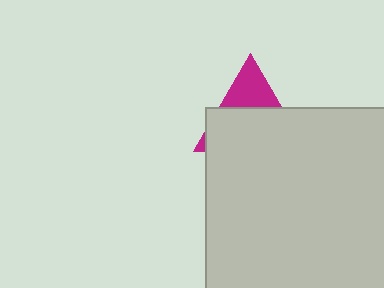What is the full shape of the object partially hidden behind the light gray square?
The partially hidden object is a magenta triangle.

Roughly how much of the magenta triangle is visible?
A small part of it is visible (roughly 33%).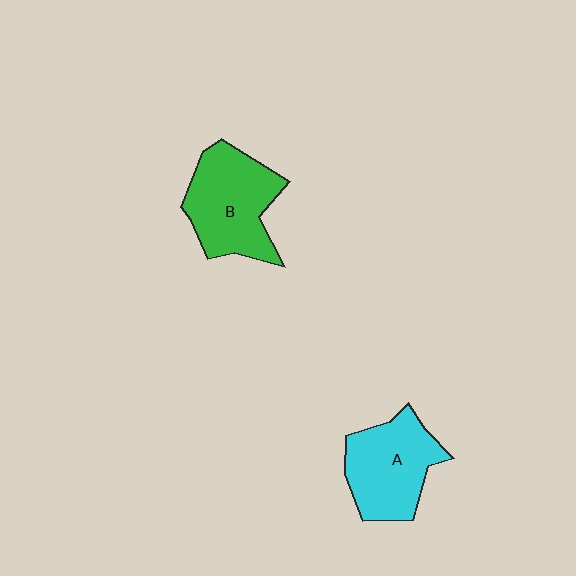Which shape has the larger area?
Shape B (green).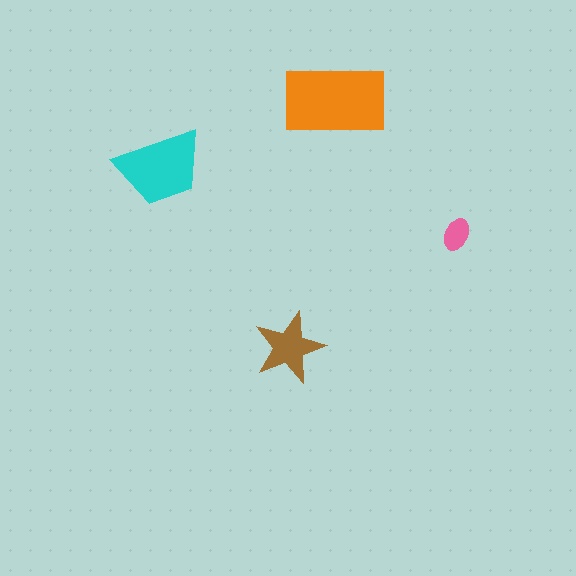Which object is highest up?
The orange rectangle is topmost.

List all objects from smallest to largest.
The pink ellipse, the brown star, the cyan trapezoid, the orange rectangle.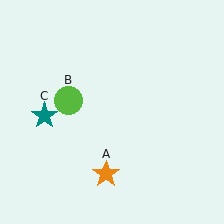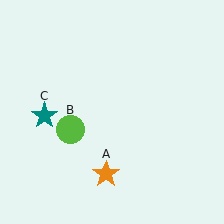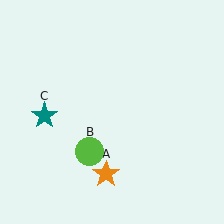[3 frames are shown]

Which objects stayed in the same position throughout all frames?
Orange star (object A) and teal star (object C) remained stationary.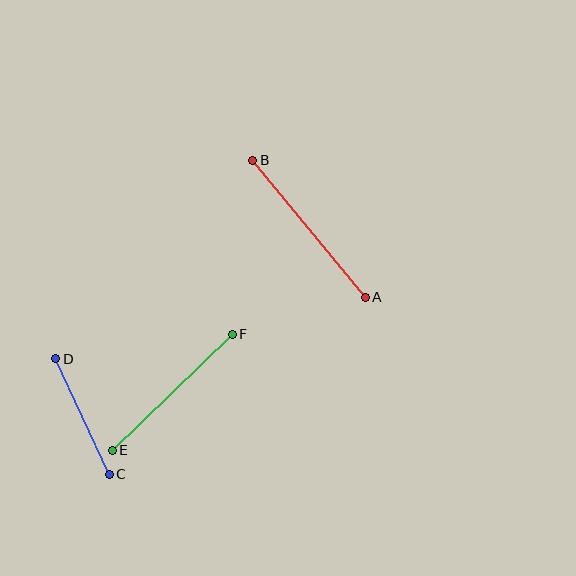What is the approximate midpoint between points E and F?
The midpoint is at approximately (172, 392) pixels.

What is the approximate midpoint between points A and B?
The midpoint is at approximately (309, 229) pixels.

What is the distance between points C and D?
The distance is approximately 127 pixels.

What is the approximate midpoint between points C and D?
The midpoint is at approximately (83, 416) pixels.